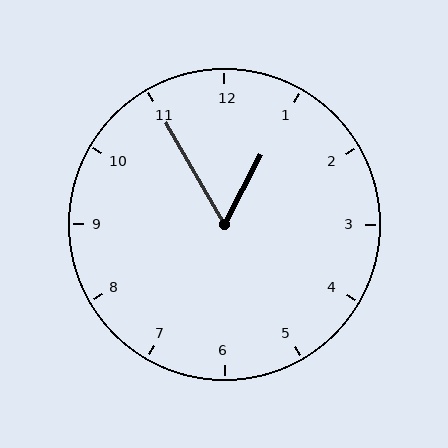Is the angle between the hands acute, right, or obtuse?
It is acute.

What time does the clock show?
12:55.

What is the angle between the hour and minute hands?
Approximately 58 degrees.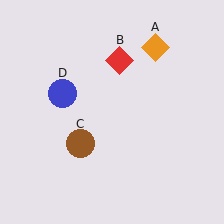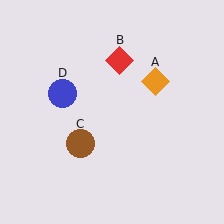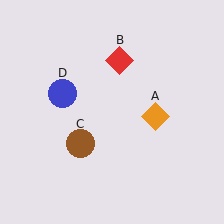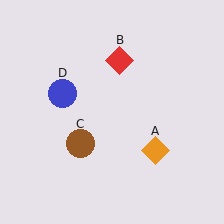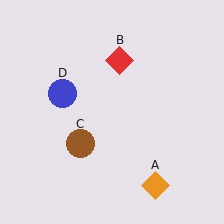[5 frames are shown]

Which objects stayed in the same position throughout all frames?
Red diamond (object B) and brown circle (object C) and blue circle (object D) remained stationary.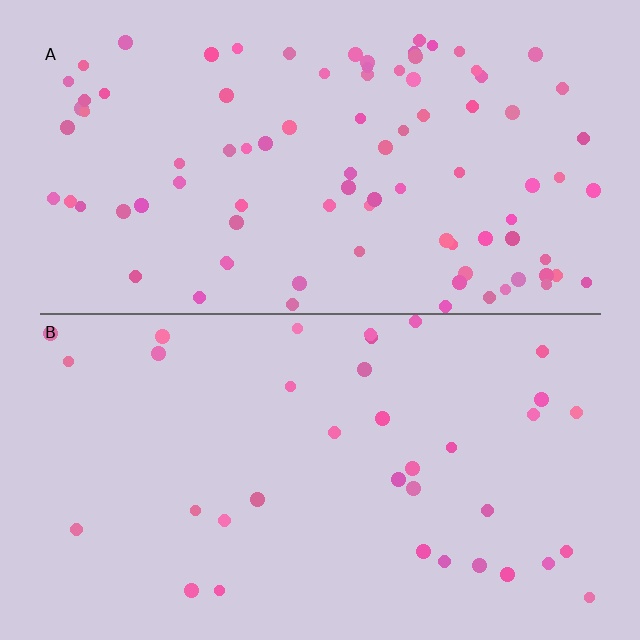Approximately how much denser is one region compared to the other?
Approximately 2.5× — region A over region B.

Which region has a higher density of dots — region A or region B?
A (the top).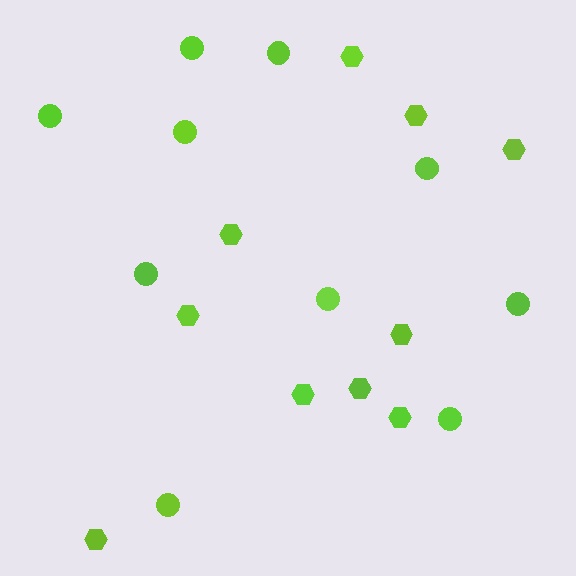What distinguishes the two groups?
There are 2 groups: one group of hexagons (10) and one group of circles (10).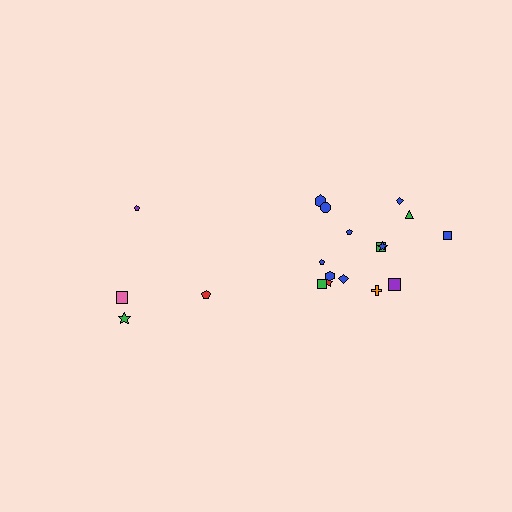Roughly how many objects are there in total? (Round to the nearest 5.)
Roughly 20 objects in total.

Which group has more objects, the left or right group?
The right group.